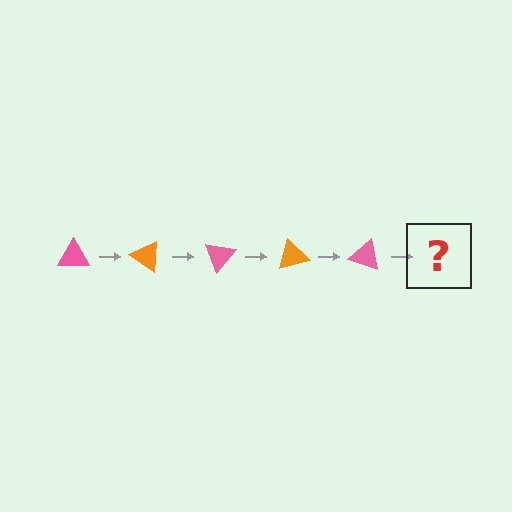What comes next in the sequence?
The next element should be an orange triangle, rotated 175 degrees from the start.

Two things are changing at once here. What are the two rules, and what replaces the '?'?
The two rules are that it rotates 35 degrees each step and the color cycles through pink and orange. The '?' should be an orange triangle, rotated 175 degrees from the start.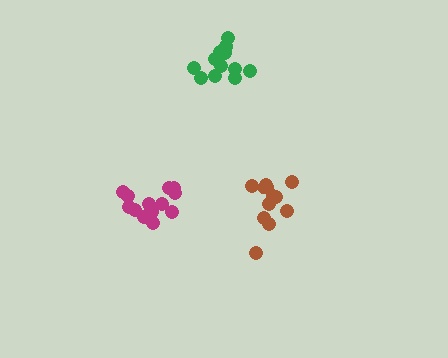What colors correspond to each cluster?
The clusters are colored: brown, magenta, green.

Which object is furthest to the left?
The magenta cluster is leftmost.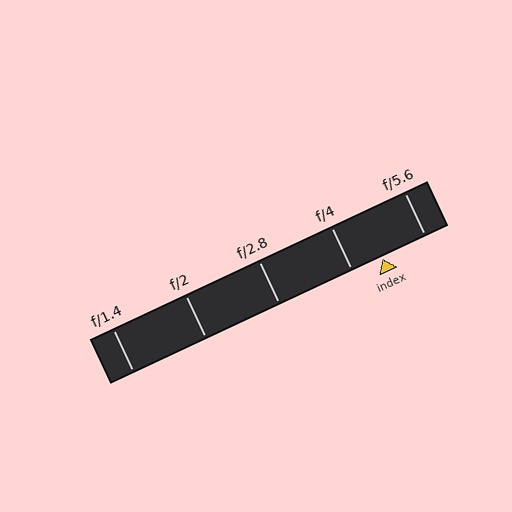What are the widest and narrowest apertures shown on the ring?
The widest aperture shown is f/1.4 and the narrowest is f/5.6.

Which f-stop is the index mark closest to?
The index mark is closest to f/4.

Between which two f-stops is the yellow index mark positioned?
The index mark is between f/4 and f/5.6.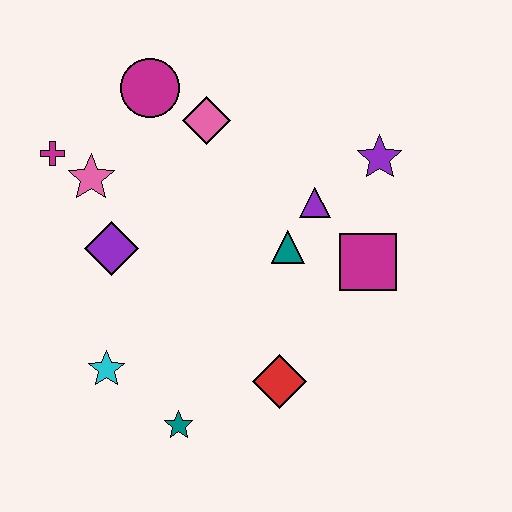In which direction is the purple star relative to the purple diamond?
The purple star is to the right of the purple diamond.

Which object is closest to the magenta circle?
The pink diamond is closest to the magenta circle.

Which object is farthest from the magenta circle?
The teal star is farthest from the magenta circle.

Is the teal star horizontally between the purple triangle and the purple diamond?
Yes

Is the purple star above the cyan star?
Yes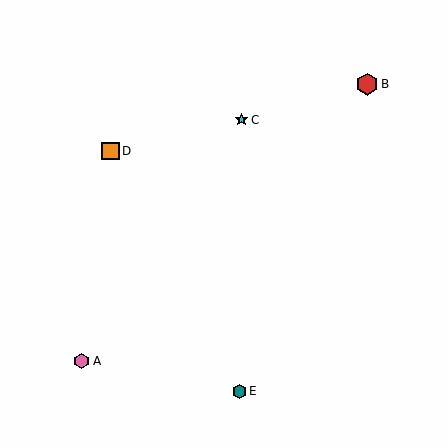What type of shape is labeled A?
Shape A is a pink hexagon.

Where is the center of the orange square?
The center of the orange square is at (111, 151).